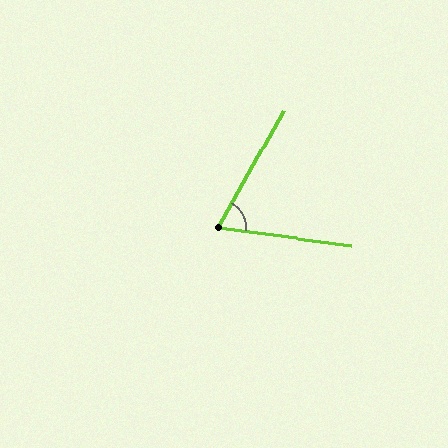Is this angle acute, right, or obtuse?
It is acute.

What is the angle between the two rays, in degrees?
Approximately 68 degrees.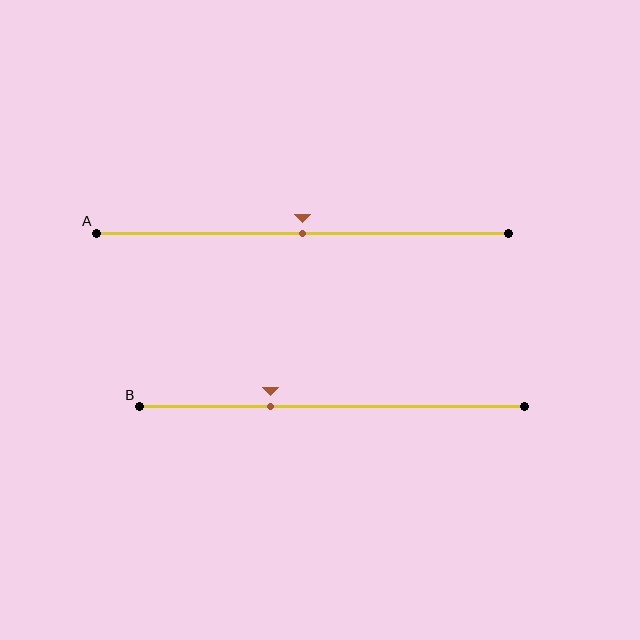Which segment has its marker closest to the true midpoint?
Segment A has its marker closest to the true midpoint.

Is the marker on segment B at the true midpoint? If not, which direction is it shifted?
No, the marker on segment B is shifted to the left by about 16% of the segment length.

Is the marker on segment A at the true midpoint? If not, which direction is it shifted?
Yes, the marker on segment A is at the true midpoint.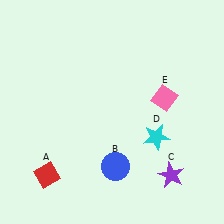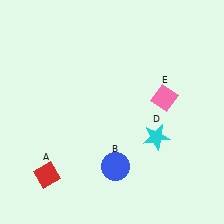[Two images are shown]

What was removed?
The purple star (C) was removed in Image 2.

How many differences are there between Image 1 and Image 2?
There is 1 difference between the two images.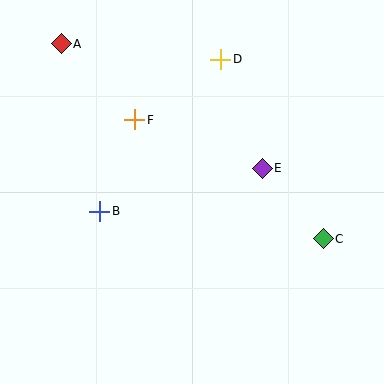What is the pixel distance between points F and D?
The distance between F and D is 105 pixels.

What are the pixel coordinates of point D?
Point D is at (221, 59).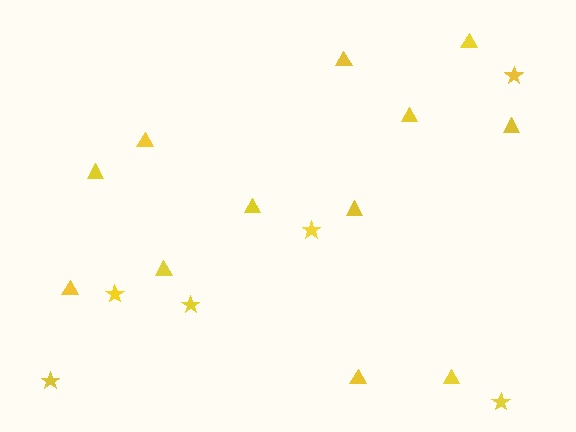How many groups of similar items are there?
There are 2 groups: one group of stars (6) and one group of triangles (12).